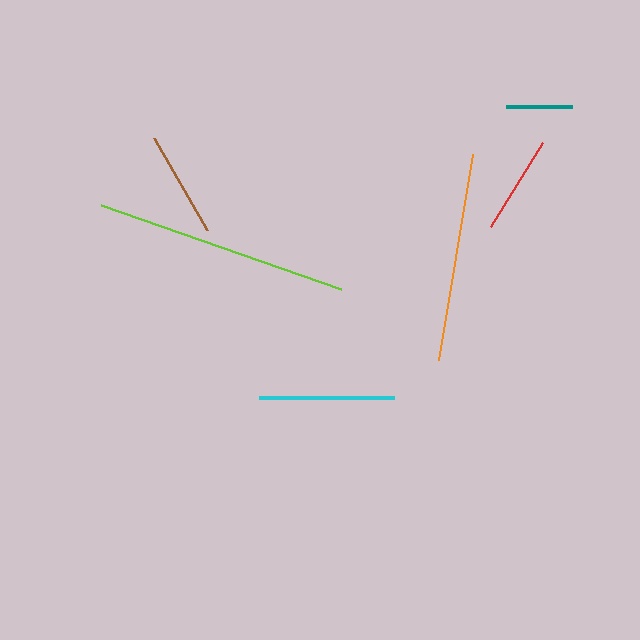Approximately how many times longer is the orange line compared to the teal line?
The orange line is approximately 3.1 times the length of the teal line.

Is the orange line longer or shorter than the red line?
The orange line is longer than the red line.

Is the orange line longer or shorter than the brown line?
The orange line is longer than the brown line.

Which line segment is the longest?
The lime line is the longest at approximately 254 pixels.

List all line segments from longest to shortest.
From longest to shortest: lime, orange, cyan, brown, red, teal.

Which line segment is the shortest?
The teal line is the shortest at approximately 66 pixels.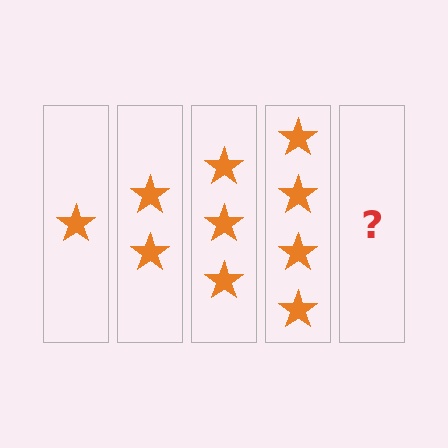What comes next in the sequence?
The next element should be 5 stars.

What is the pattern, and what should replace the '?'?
The pattern is that each step adds one more star. The '?' should be 5 stars.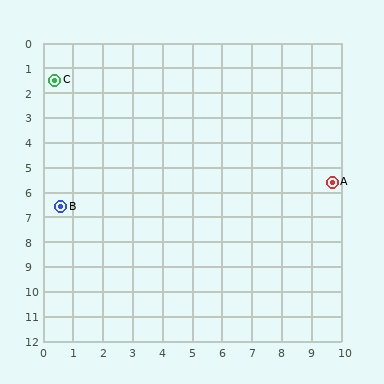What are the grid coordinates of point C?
Point C is at approximately (0.4, 1.5).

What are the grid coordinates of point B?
Point B is at approximately (0.6, 6.6).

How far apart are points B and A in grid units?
Points B and A are about 9.2 grid units apart.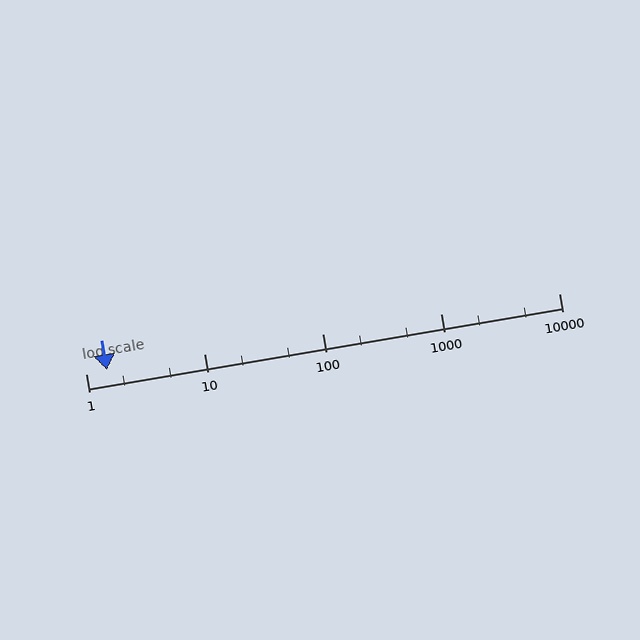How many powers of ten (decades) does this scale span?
The scale spans 4 decades, from 1 to 10000.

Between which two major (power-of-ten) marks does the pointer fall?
The pointer is between 1 and 10.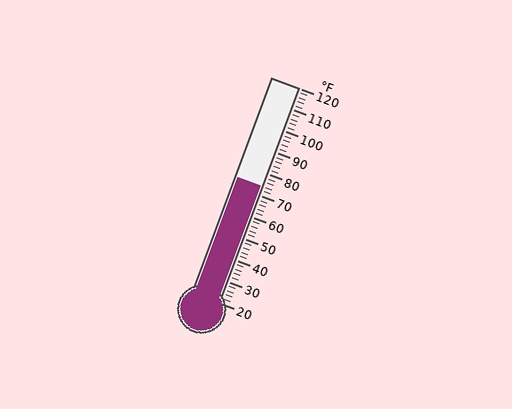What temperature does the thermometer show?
The thermometer shows approximately 74°F.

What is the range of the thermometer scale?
The thermometer scale ranges from 20°F to 120°F.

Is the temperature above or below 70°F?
The temperature is above 70°F.